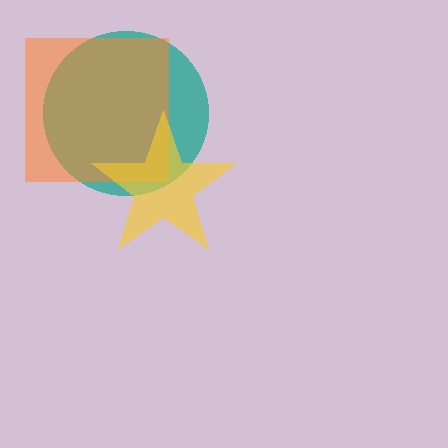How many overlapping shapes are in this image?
There are 3 overlapping shapes in the image.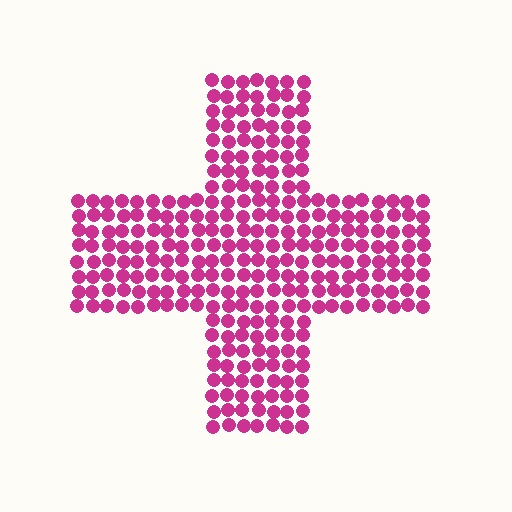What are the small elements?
The small elements are circles.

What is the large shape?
The large shape is a cross.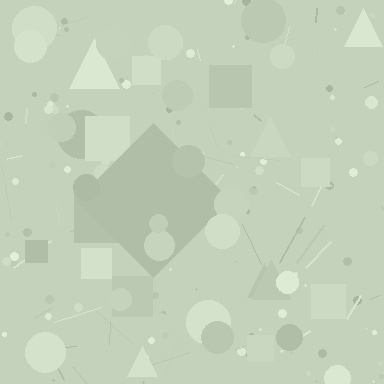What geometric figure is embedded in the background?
A diamond is embedded in the background.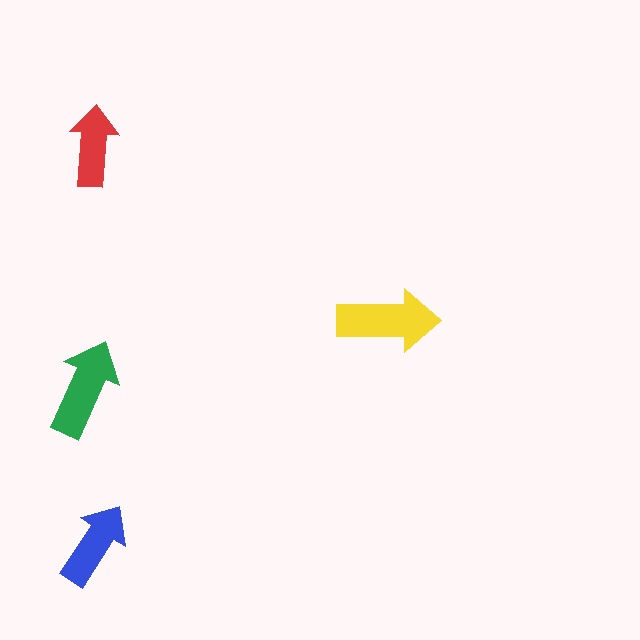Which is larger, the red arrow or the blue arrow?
The blue one.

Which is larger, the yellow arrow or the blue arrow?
The yellow one.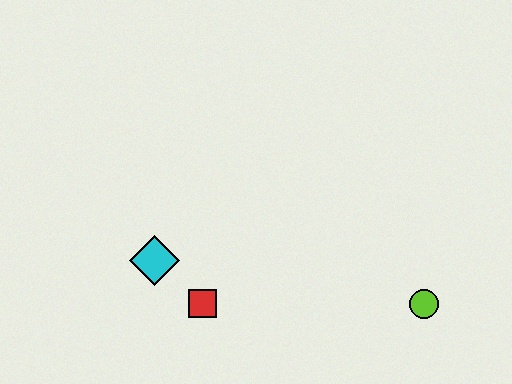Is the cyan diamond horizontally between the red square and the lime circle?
No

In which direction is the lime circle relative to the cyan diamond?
The lime circle is to the right of the cyan diamond.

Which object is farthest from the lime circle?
The cyan diamond is farthest from the lime circle.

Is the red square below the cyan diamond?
Yes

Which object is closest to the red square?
The cyan diamond is closest to the red square.